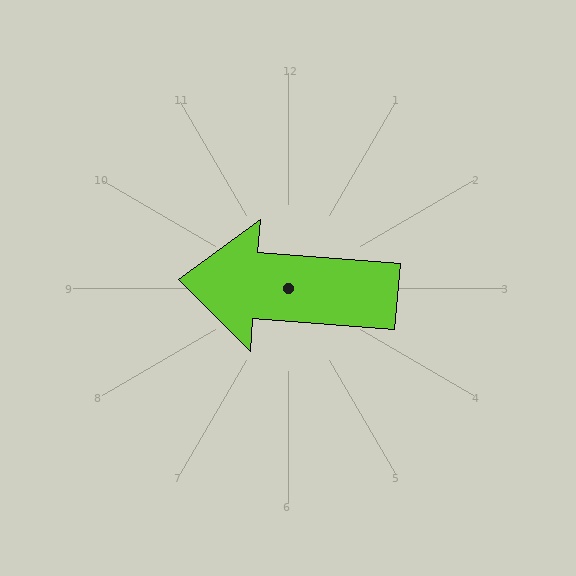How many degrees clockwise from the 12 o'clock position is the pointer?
Approximately 274 degrees.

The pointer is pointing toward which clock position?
Roughly 9 o'clock.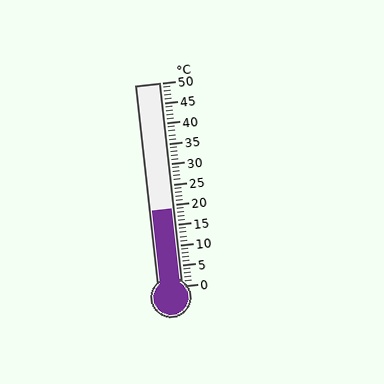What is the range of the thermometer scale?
The thermometer scale ranges from 0°C to 50°C.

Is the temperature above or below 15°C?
The temperature is above 15°C.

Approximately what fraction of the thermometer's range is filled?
The thermometer is filled to approximately 40% of its range.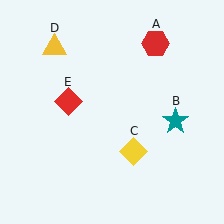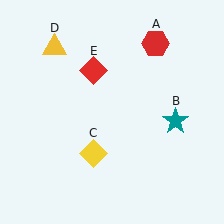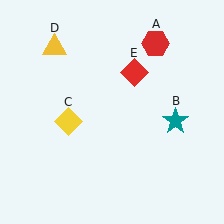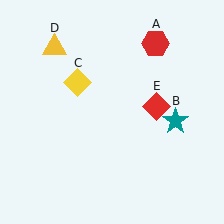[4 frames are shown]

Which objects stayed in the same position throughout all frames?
Red hexagon (object A) and teal star (object B) and yellow triangle (object D) remained stationary.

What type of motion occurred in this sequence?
The yellow diamond (object C), red diamond (object E) rotated clockwise around the center of the scene.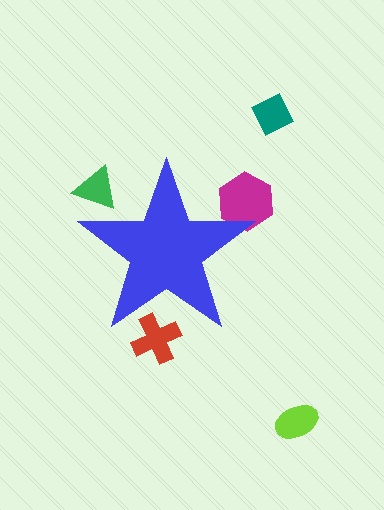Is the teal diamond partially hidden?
No, the teal diamond is fully visible.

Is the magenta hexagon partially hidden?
Yes, the magenta hexagon is partially hidden behind the blue star.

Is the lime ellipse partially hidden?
No, the lime ellipse is fully visible.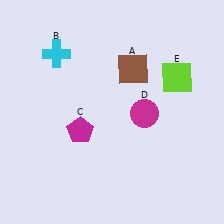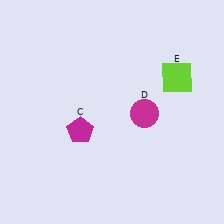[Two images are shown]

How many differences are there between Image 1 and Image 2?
There are 2 differences between the two images.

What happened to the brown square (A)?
The brown square (A) was removed in Image 2. It was in the top-right area of Image 1.